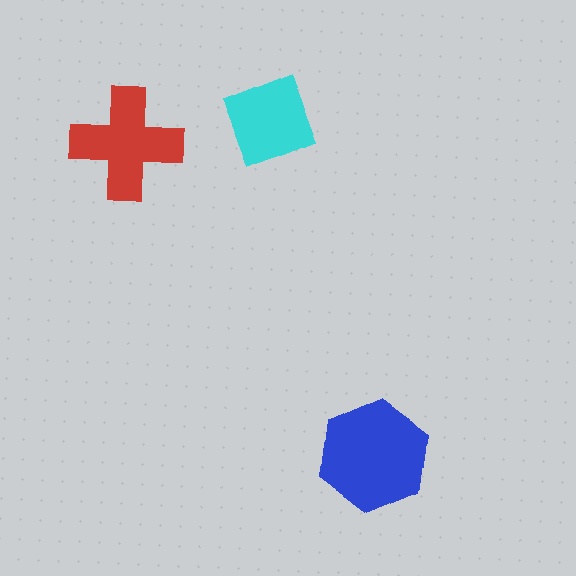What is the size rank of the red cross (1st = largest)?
2nd.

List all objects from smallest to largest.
The cyan diamond, the red cross, the blue hexagon.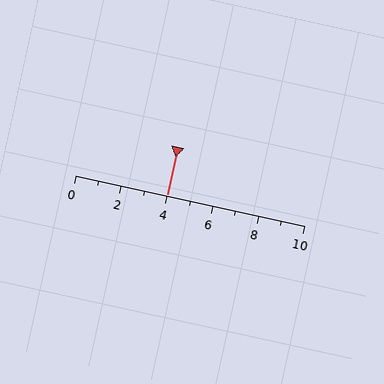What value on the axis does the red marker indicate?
The marker indicates approximately 4.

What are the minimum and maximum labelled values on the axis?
The axis runs from 0 to 10.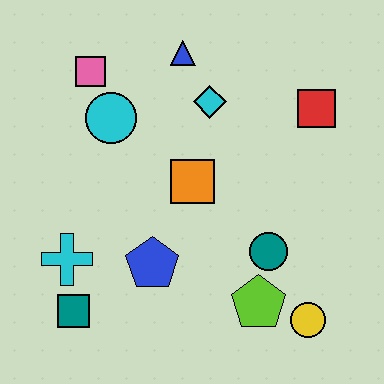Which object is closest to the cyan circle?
The pink square is closest to the cyan circle.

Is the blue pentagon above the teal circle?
No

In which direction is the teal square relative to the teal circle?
The teal square is to the left of the teal circle.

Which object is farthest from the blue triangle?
The yellow circle is farthest from the blue triangle.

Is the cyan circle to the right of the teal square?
Yes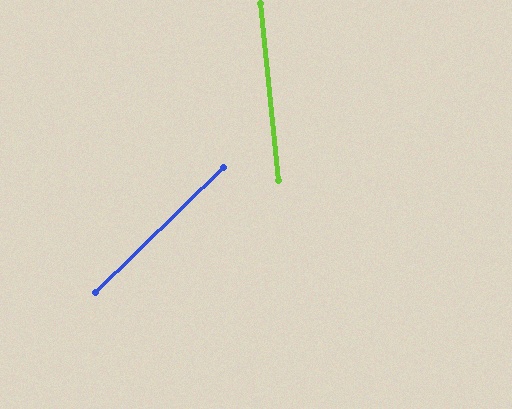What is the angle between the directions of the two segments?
Approximately 51 degrees.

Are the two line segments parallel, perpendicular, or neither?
Neither parallel nor perpendicular — they differ by about 51°.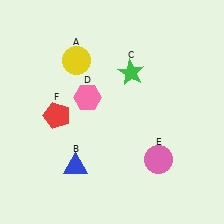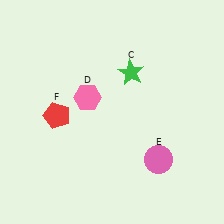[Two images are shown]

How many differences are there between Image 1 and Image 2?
There are 2 differences between the two images.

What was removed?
The blue triangle (B), the yellow circle (A) were removed in Image 2.